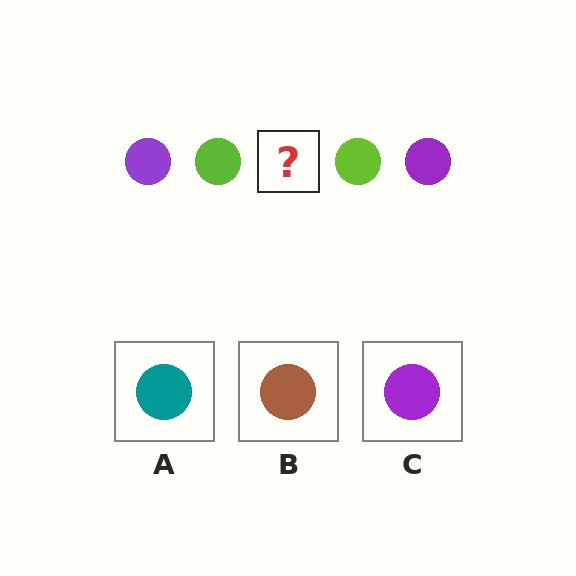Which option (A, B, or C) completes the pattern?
C.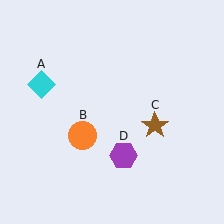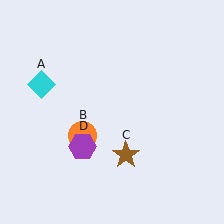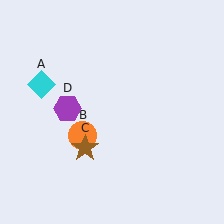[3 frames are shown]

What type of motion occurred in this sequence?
The brown star (object C), purple hexagon (object D) rotated clockwise around the center of the scene.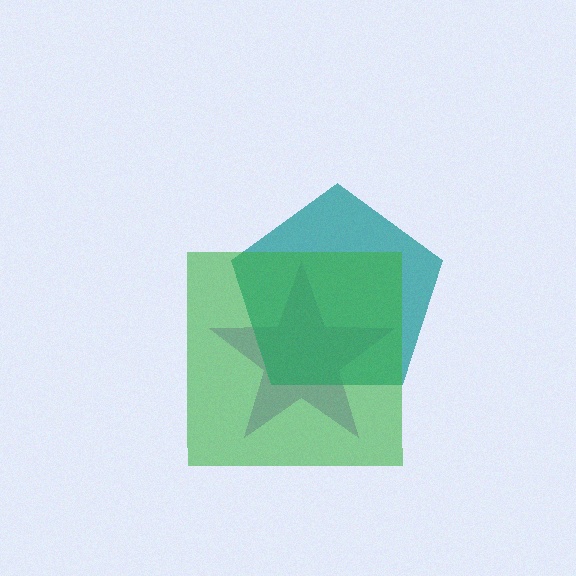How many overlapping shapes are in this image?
There are 3 overlapping shapes in the image.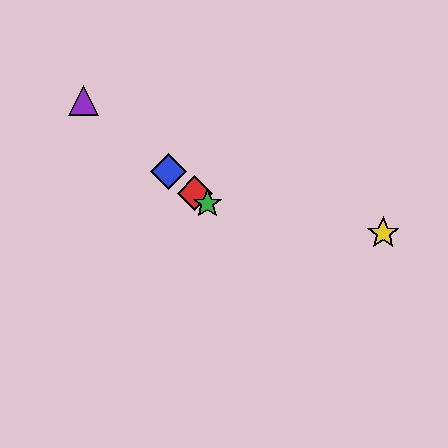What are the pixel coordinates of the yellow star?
The yellow star is at (383, 233).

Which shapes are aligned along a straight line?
The red diamond, the blue diamond, the green star, the purple triangle are aligned along a straight line.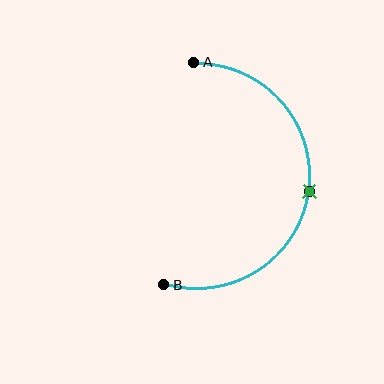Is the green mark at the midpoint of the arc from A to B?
Yes. The green mark lies on the arc at equal arc-length from both A and B — it is the arc midpoint.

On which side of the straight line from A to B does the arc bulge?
The arc bulges to the right of the straight line connecting A and B.